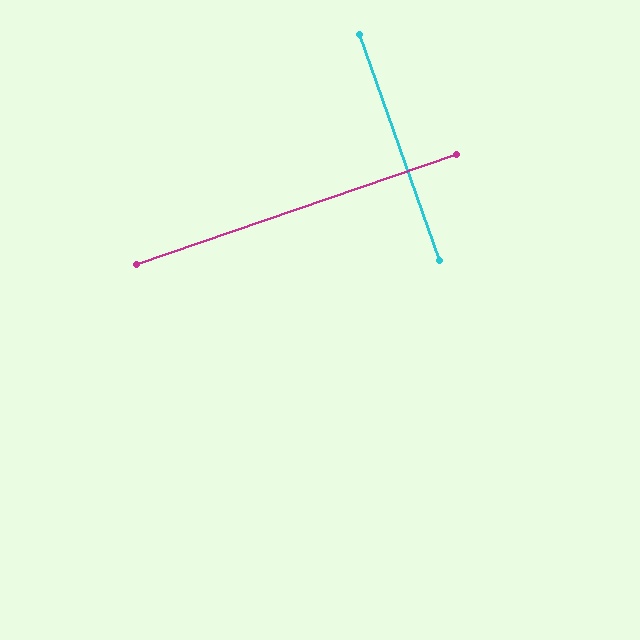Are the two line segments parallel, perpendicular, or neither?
Perpendicular — they meet at approximately 89°.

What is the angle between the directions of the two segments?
Approximately 89 degrees.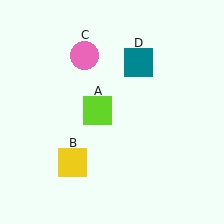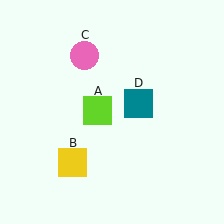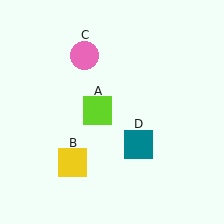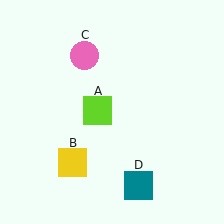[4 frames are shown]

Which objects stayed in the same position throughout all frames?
Lime square (object A) and yellow square (object B) and pink circle (object C) remained stationary.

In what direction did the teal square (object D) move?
The teal square (object D) moved down.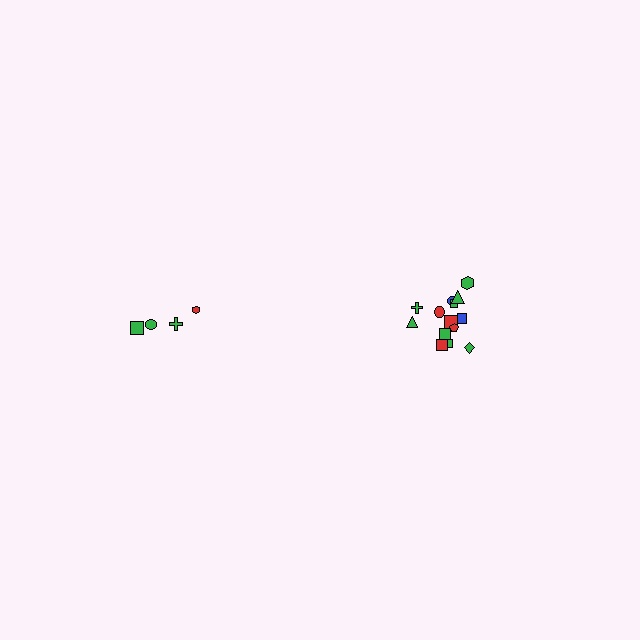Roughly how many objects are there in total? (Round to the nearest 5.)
Roughly 20 objects in total.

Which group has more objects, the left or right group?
The right group.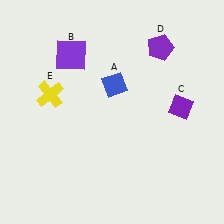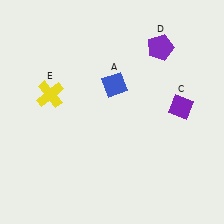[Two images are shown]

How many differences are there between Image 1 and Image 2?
There is 1 difference between the two images.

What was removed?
The purple square (B) was removed in Image 2.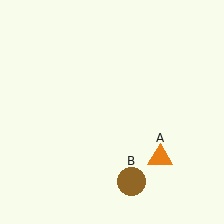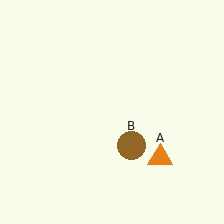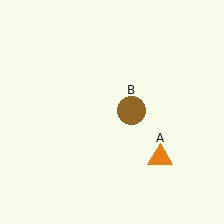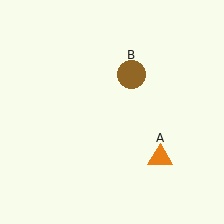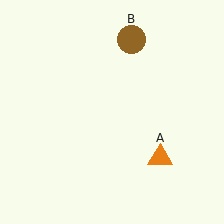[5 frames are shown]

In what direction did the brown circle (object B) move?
The brown circle (object B) moved up.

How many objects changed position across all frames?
1 object changed position: brown circle (object B).